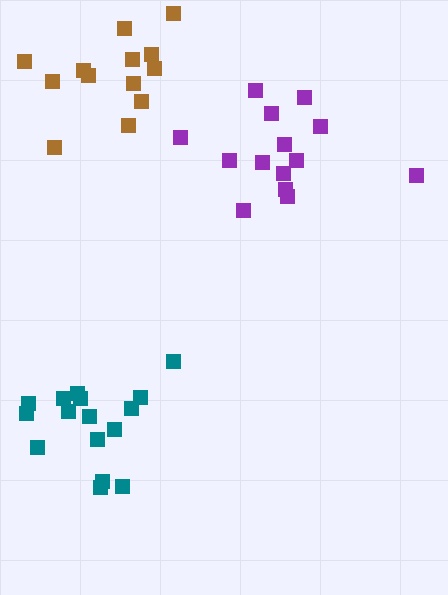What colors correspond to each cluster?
The clusters are colored: purple, brown, teal.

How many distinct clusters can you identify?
There are 3 distinct clusters.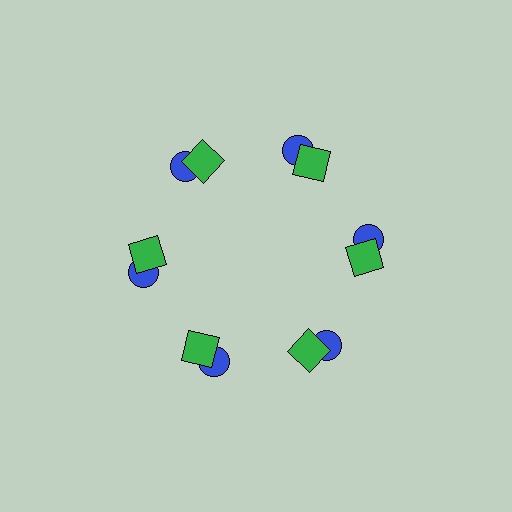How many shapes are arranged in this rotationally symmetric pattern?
There are 12 shapes, arranged in 6 groups of 2.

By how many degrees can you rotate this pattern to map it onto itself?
The pattern maps onto itself every 60 degrees of rotation.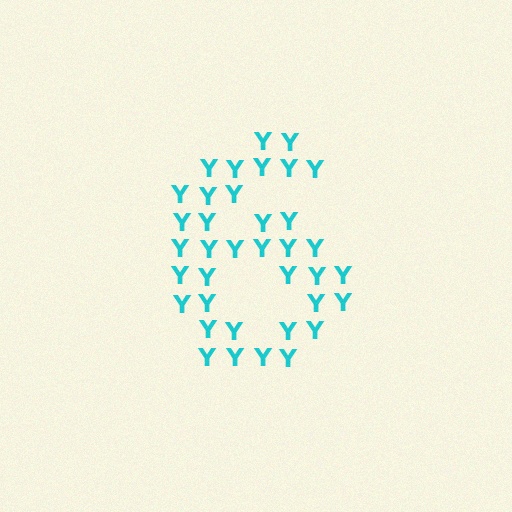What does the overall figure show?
The overall figure shows the digit 6.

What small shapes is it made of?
It is made of small letter Y's.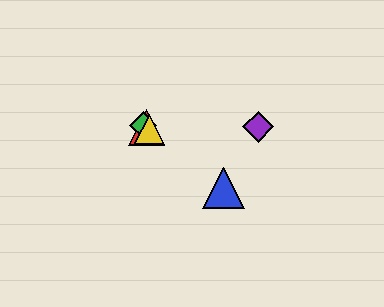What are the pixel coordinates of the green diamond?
The green diamond is at (143, 125).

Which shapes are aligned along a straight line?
The red triangle, the blue triangle, the green diamond, the yellow triangle are aligned along a straight line.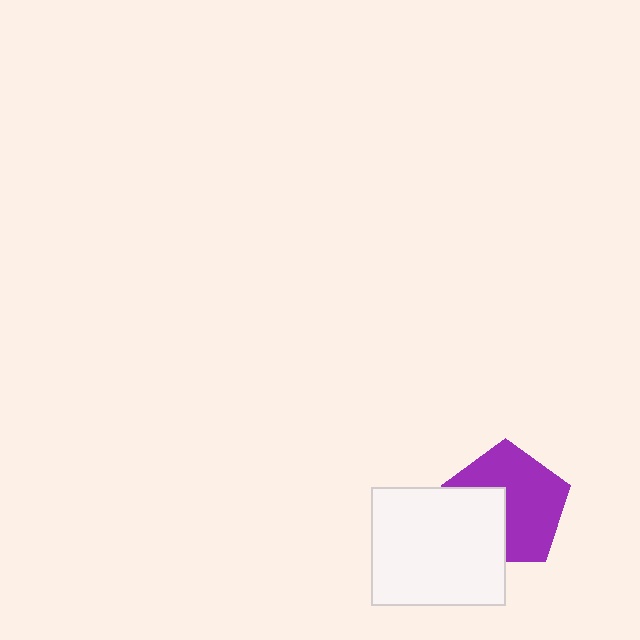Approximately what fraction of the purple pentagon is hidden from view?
Roughly 35% of the purple pentagon is hidden behind the white rectangle.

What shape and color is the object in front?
The object in front is a white rectangle.